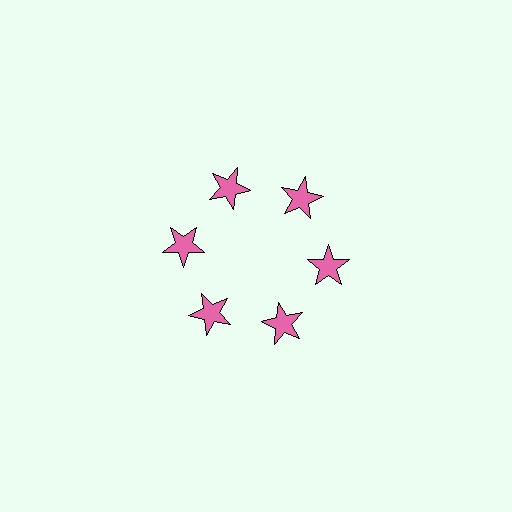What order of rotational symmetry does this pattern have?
This pattern has 6-fold rotational symmetry.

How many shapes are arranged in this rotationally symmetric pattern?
There are 6 shapes, arranged in 6 groups of 1.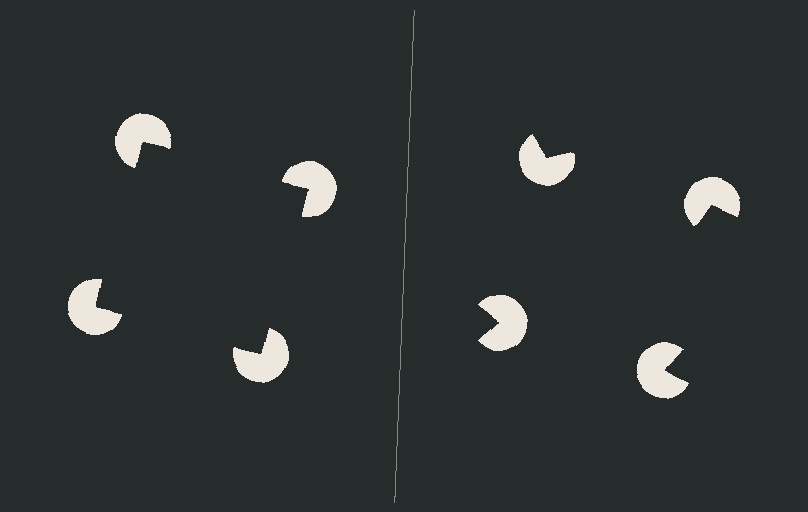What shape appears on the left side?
An illusory square.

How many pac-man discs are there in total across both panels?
8 — 4 on each side.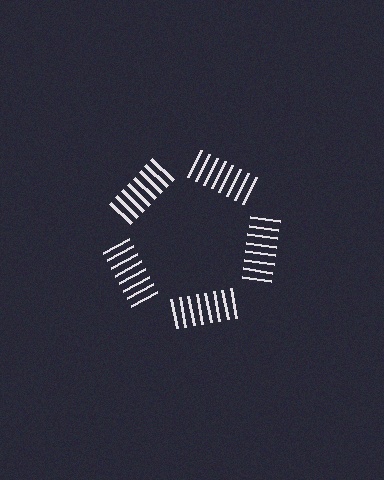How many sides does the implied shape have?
5 sides — the line-ends trace a pentagon.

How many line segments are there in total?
40 — 8 along each of the 5 edges.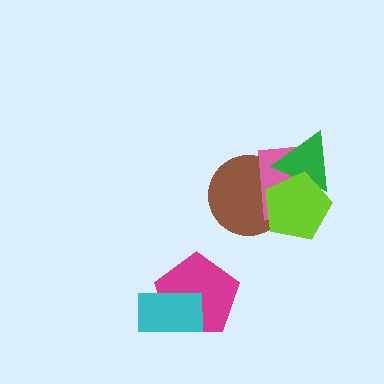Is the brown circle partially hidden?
Yes, it is partially covered by another shape.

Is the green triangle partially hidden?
Yes, it is partially covered by another shape.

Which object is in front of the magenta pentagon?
The cyan rectangle is in front of the magenta pentagon.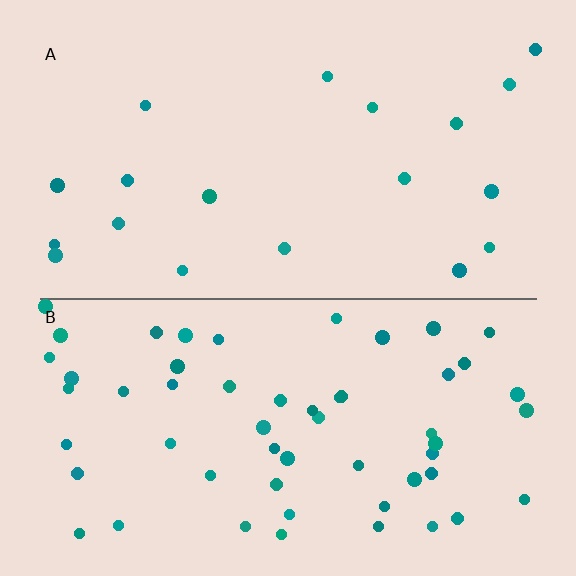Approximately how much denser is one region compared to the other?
Approximately 3.0× — region B over region A.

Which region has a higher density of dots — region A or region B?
B (the bottom).